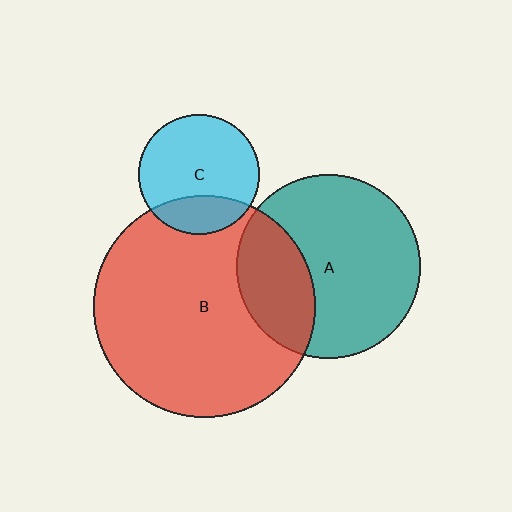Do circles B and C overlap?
Yes.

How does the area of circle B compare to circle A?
Approximately 1.5 times.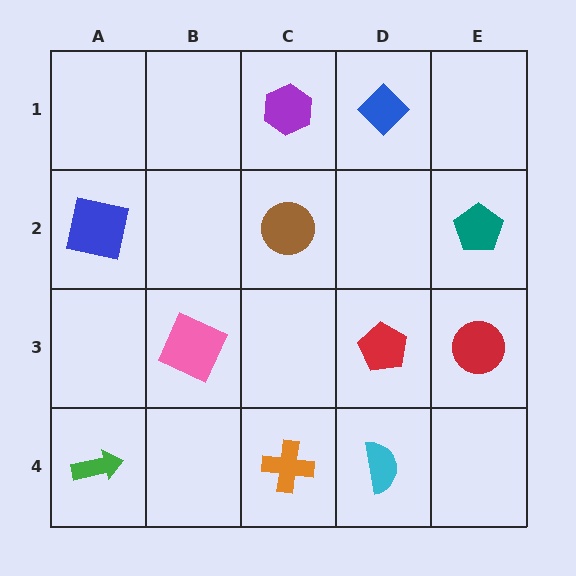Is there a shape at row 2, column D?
No, that cell is empty.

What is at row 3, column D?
A red pentagon.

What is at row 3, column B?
A pink square.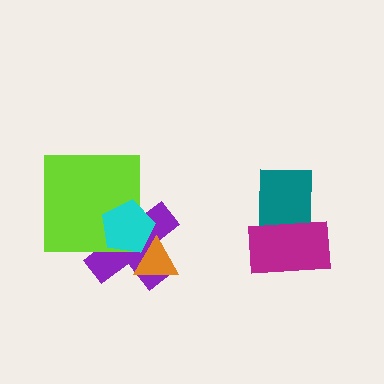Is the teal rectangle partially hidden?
Yes, it is partially covered by another shape.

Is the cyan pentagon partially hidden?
Yes, it is partially covered by another shape.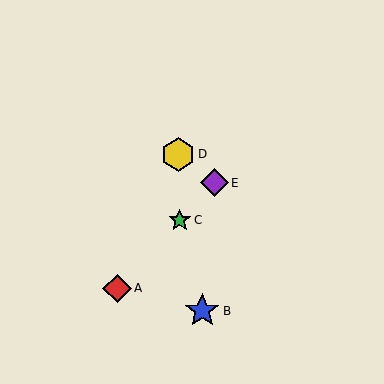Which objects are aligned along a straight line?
Objects A, C, E are aligned along a straight line.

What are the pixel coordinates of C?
Object C is at (180, 220).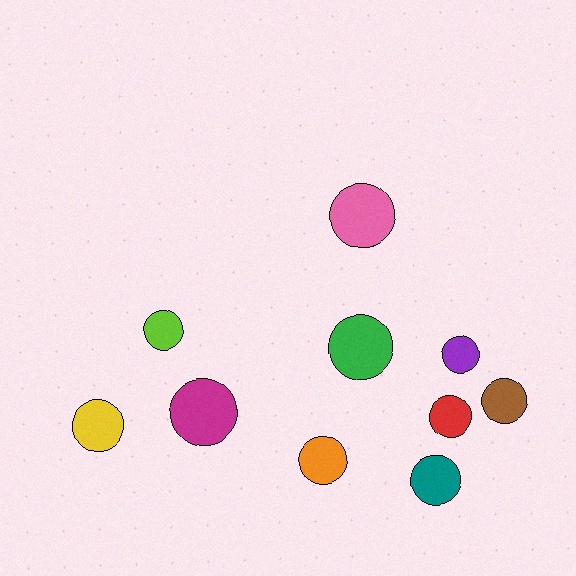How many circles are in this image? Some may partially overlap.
There are 10 circles.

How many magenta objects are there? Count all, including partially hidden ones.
There is 1 magenta object.